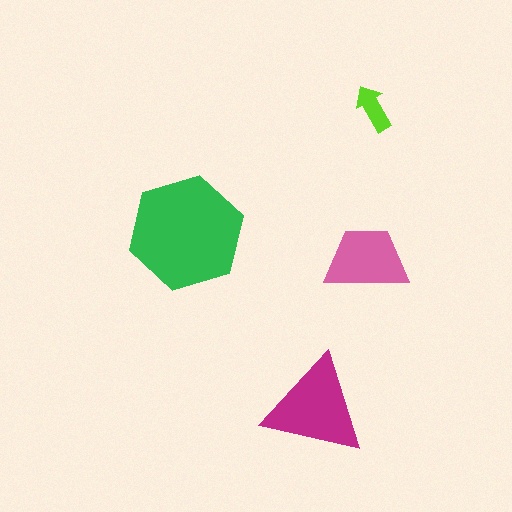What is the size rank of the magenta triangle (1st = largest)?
2nd.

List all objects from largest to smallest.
The green hexagon, the magenta triangle, the pink trapezoid, the lime arrow.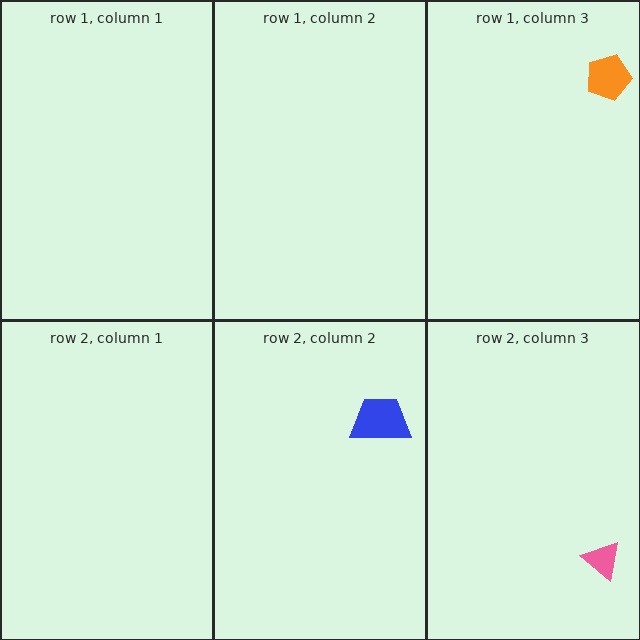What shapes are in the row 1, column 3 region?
The orange pentagon.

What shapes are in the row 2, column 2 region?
The blue trapezoid.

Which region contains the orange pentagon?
The row 1, column 3 region.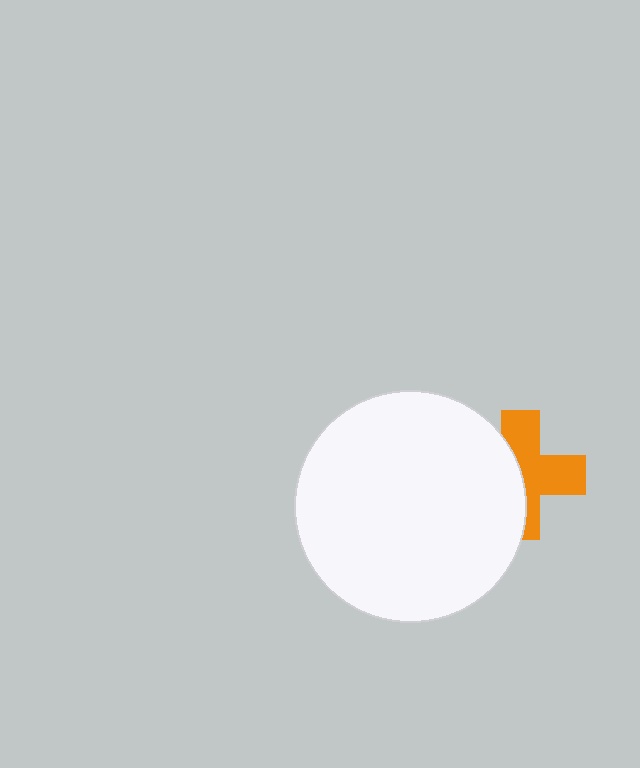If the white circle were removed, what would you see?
You would see the complete orange cross.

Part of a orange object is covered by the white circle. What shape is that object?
It is a cross.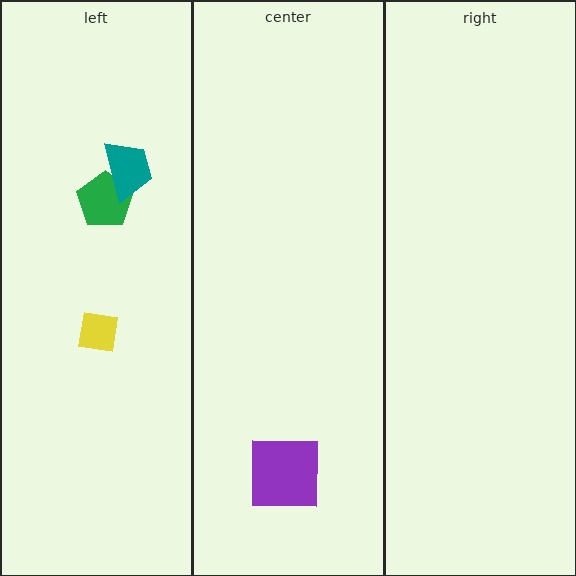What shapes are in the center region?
The purple square.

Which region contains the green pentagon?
The left region.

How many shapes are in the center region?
1.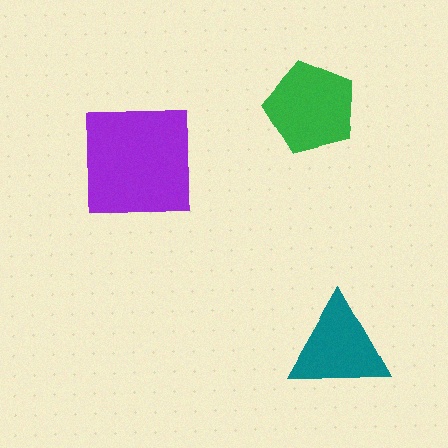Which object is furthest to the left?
The purple square is leftmost.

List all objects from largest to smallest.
The purple square, the green pentagon, the teal triangle.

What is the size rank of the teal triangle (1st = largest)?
3rd.